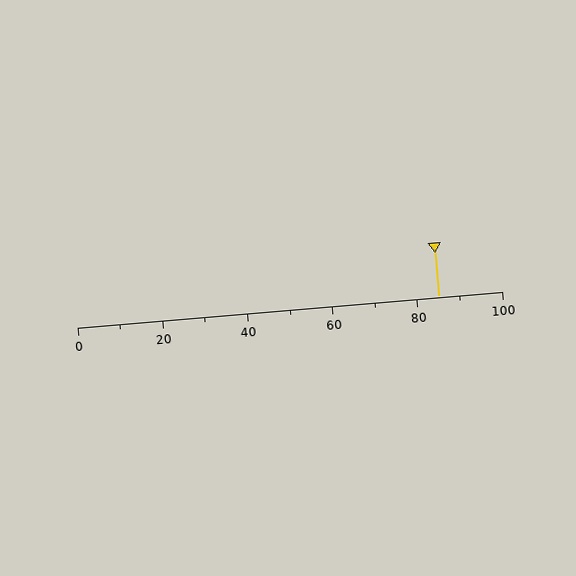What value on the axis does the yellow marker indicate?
The marker indicates approximately 85.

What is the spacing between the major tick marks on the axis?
The major ticks are spaced 20 apart.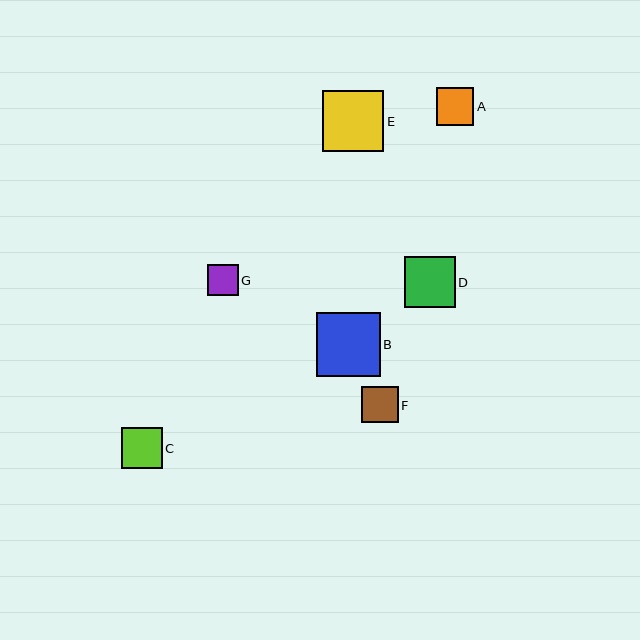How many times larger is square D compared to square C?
Square D is approximately 1.2 times the size of square C.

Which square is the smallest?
Square G is the smallest with a size of approximately 31 pixels.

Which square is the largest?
Square B is the largest with a size of approximately 64 pixels.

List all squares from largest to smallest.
From largest to smallest: B, E, D, C, A, F, G.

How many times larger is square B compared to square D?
Square B is approximately 1.3 times the size of square D.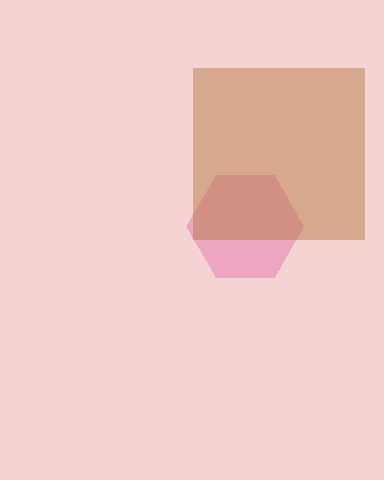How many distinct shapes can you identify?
There are 2 distinct shapes: a pink hexagon, a brown square.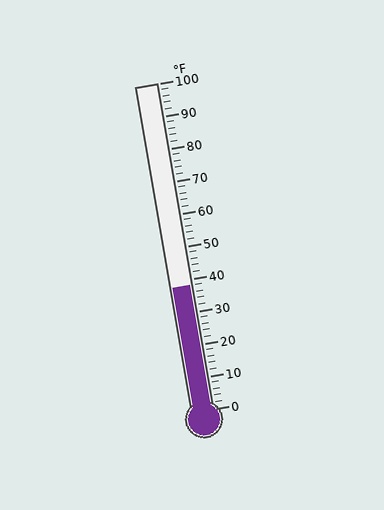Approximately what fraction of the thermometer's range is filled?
The thermometer is filled to approximately 40% of its range.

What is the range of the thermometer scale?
The thermometer scale ranges from 0°F to 100°F.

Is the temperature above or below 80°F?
The temperature is below 80°F.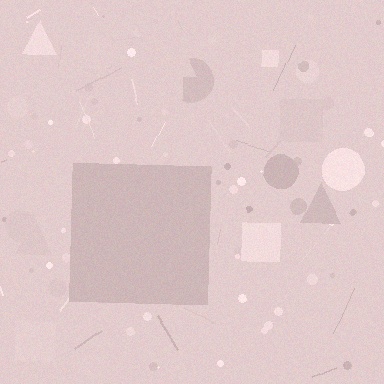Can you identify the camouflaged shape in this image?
The camouflaged shape is a square.